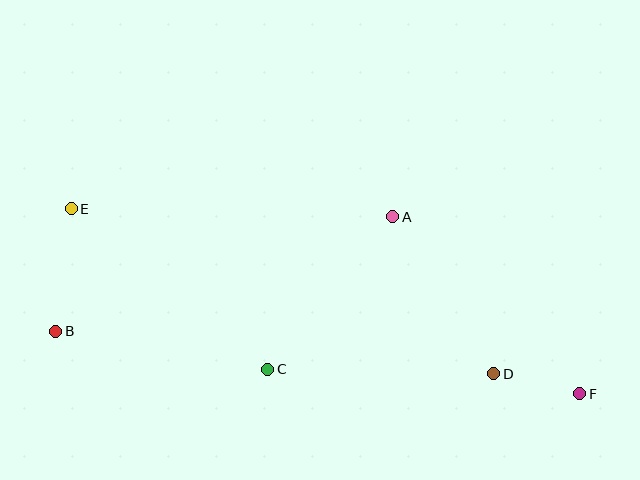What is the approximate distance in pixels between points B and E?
The distance between B and E is approximately 124 pixels.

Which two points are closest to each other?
Points D and F are closest to each other.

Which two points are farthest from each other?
Points E and F are farthest from each other.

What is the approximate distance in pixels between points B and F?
The distance between B and F is approximately 528 pixels.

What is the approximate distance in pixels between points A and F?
The distance between A and F is approximately 257 pixels.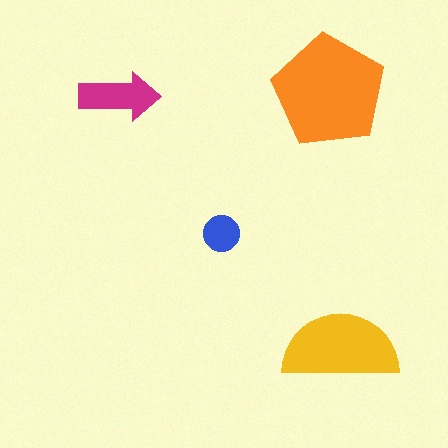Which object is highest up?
The orange pentagon is topmost.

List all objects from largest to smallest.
The orange pentagon, the yellow semicircle, the magenta arrow, the blue circle.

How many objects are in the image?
There are 4 objects in the image.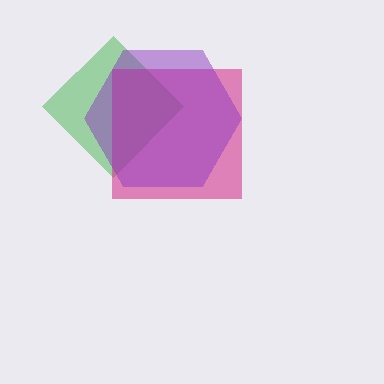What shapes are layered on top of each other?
The layered shapes are: a green diamond, a magenta square, a purple hexagon.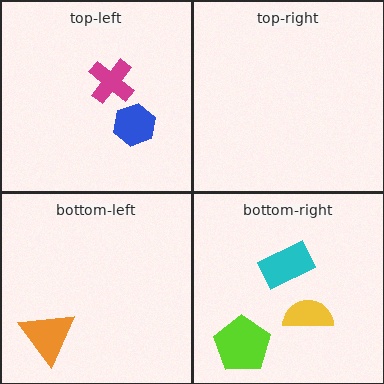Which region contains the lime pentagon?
The bottom-right region.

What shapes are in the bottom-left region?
The orange triangle.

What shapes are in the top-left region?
The magenta cross, the blue hexagon.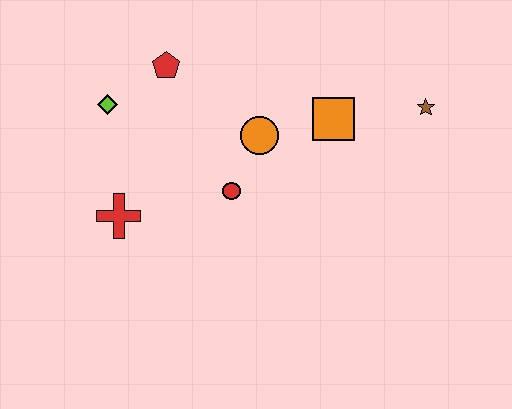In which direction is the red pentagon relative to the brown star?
The red pentagon is to the left of the brown star.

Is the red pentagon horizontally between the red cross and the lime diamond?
No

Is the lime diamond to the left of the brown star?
Yes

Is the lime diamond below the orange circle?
No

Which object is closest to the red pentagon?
The lime diamond is closest to the red pentagon.